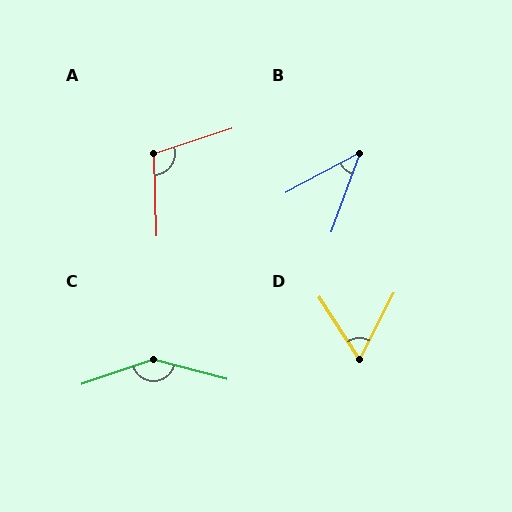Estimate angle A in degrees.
Approximately 106 degrees.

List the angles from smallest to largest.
B (41°), D (61°), A (106°), C (146°).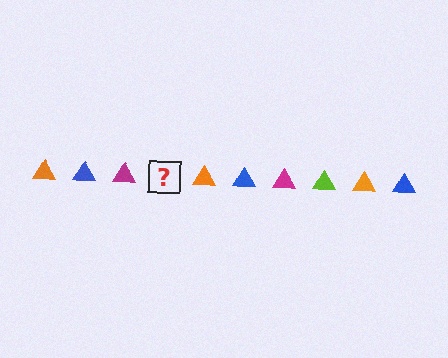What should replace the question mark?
The question mark should be replaced with a lime triangle.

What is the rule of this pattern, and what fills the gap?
The rule is that the pattern cycles through orange, blue, magenta, lime triangles. The gap should be filled with a lime triangle.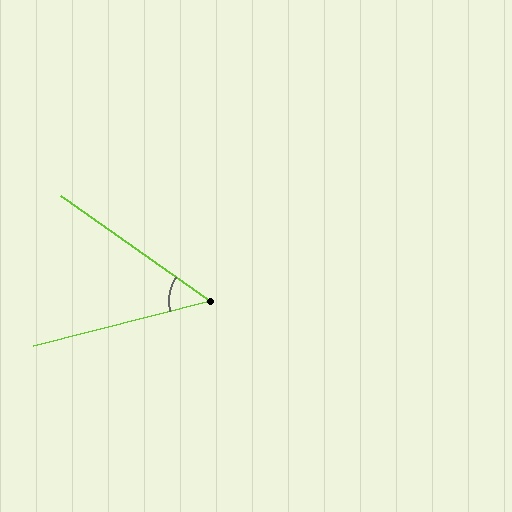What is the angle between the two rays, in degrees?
Approximately 50 degrees.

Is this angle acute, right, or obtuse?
It is acute.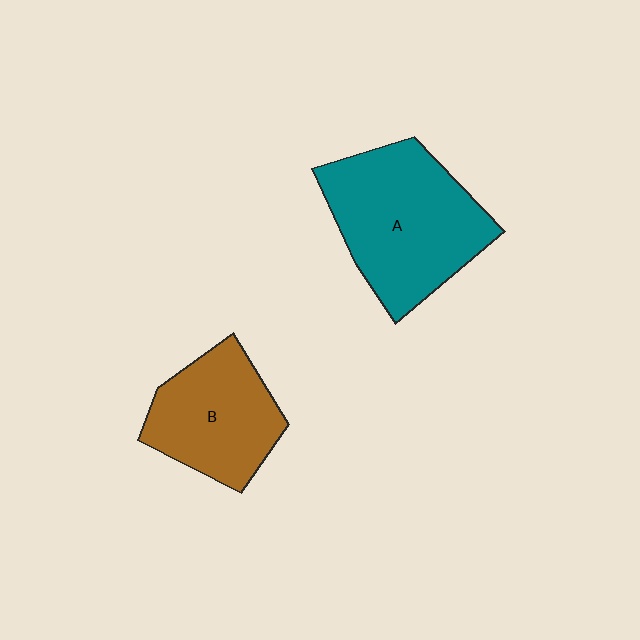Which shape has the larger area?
Shape A (teal).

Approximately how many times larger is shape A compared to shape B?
Approximately 1.4 times.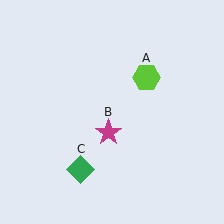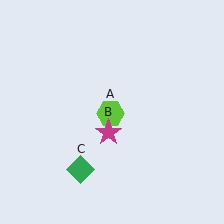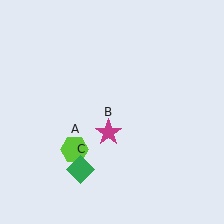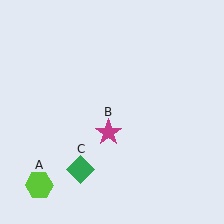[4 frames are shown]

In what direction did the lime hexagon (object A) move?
The lime hexagon (object A) moved down and to the left.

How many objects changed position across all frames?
1 object changed position: lime hexagon (object A).